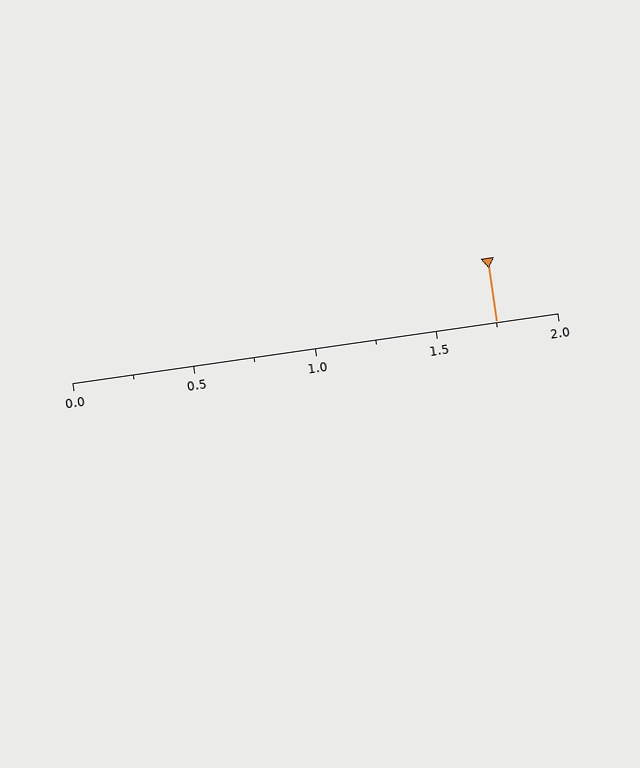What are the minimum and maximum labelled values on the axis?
The axis runs from 0.0 to 2.0.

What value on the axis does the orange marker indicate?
The marker indicates approximately 1.75.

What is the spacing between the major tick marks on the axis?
The major ticks are spaced 0.5 apart.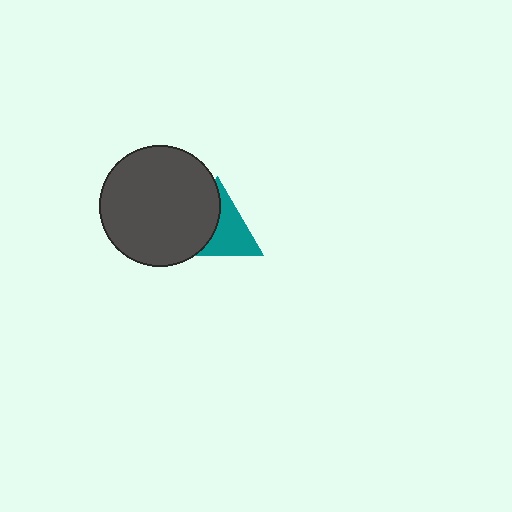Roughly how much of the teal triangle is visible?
About half of it is visible (roughly 55%).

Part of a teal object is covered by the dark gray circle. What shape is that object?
It is a triangle.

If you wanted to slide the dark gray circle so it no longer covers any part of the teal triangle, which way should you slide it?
Slide it left — that is the most direct way to separate the two shapes.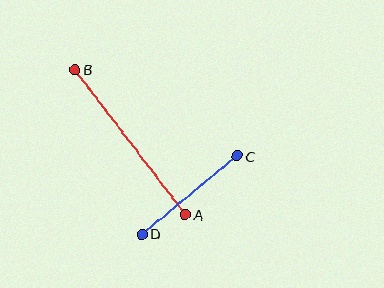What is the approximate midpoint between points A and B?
The midpoint is at approximately (130, 142) pixels.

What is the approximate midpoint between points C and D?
The midpoint is at approximately (190, 195) pixels.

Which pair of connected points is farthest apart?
Points A and B are farthest apart.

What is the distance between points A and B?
The distance is approximately 182 pixels.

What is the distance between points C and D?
The distance is approximately 124 pixels.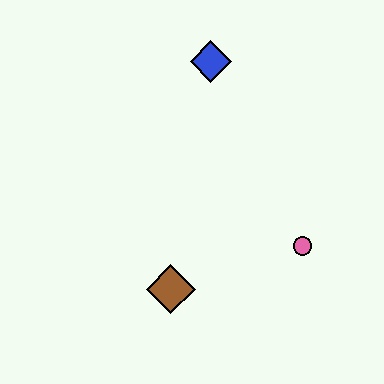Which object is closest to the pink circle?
The brown diamond is closest to the pink circle.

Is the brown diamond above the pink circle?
No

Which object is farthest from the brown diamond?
The blue diamond is farthest from the brown diamond.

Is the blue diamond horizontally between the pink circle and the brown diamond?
Yes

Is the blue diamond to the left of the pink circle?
Yes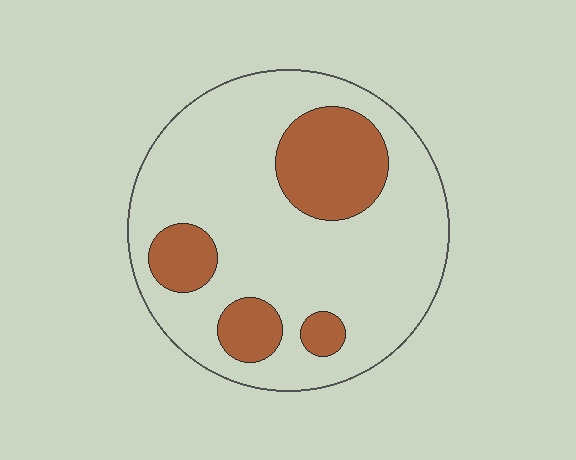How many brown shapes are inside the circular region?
4.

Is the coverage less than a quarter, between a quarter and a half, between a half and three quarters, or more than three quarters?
Less than a quarter.